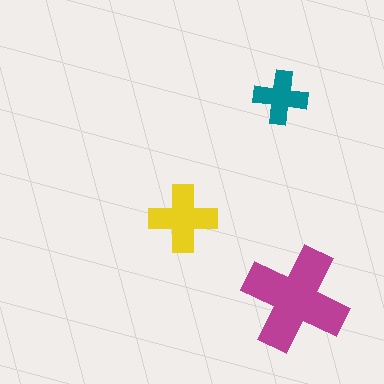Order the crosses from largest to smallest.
the magenta one, the yellow one, the teal one.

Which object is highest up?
The teal cross is topmost.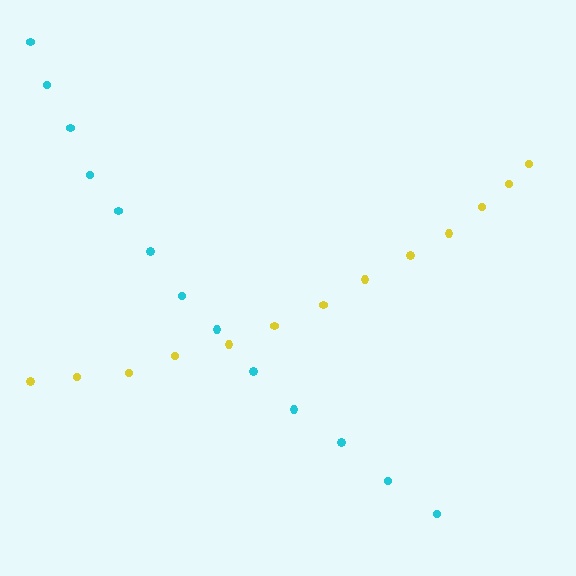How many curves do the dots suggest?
There are 2 distinct paths.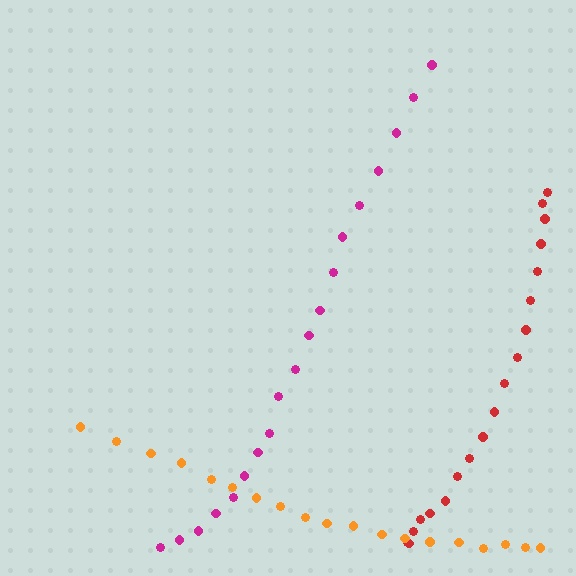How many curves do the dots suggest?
There are 3 distinct paths.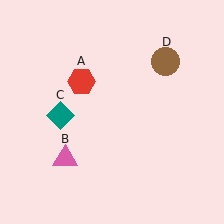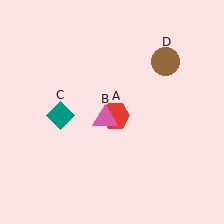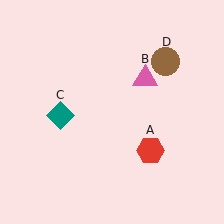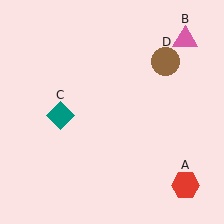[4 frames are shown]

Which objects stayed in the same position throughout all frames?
Teal diamond (object C) and brown circle (object D) remained stationary.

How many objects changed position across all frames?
2 objects changed position: red hexagon (object A), pink triangle (object B).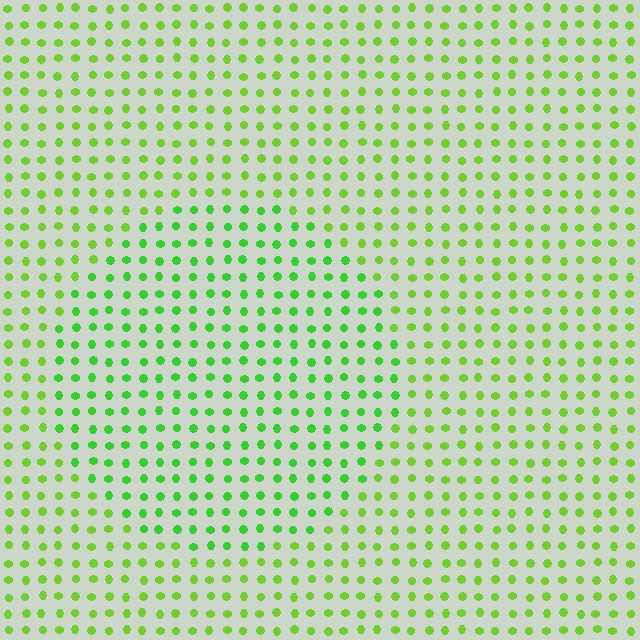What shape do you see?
I see a circle.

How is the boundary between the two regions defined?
The boundary is defined purely by a slight shift in hue (about 22 degrees). Spacing, size, and orientation are identical on both sides.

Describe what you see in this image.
The image is filled with small lime elements in a uniform arrangement. A circle-shaped region is visible where the elements are tinted to a slightly different hue, forming a subtle color boundary.